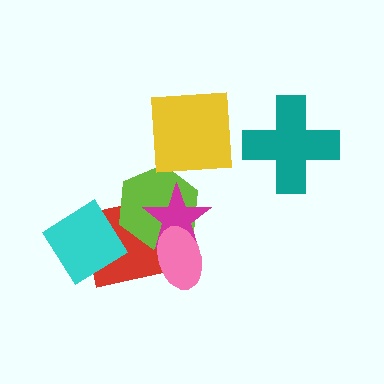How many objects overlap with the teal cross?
0 objects overlap with the teal cross.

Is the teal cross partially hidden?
No, no other shape covers it.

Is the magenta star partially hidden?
Yes, it is partially covered by another shape.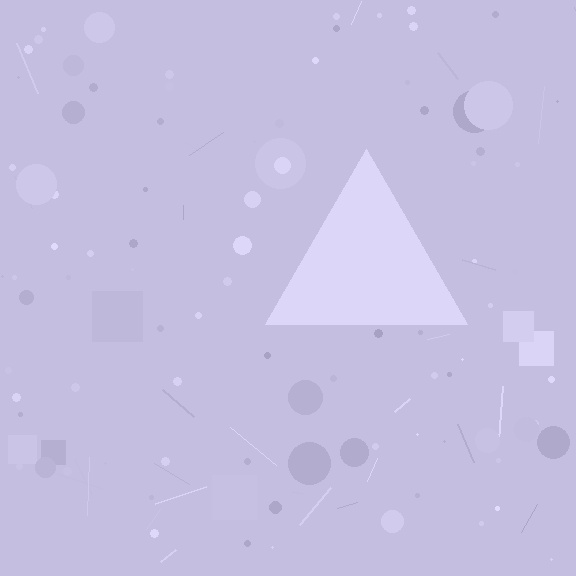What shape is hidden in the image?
A triangle is hidden in the image.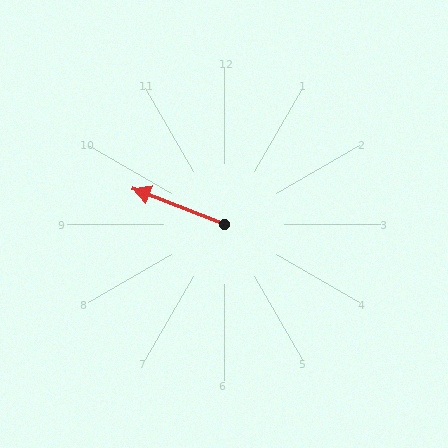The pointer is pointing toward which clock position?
Roughly 10 o'clock.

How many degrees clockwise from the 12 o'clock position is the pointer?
Approximately 291 degrees.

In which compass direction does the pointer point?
West.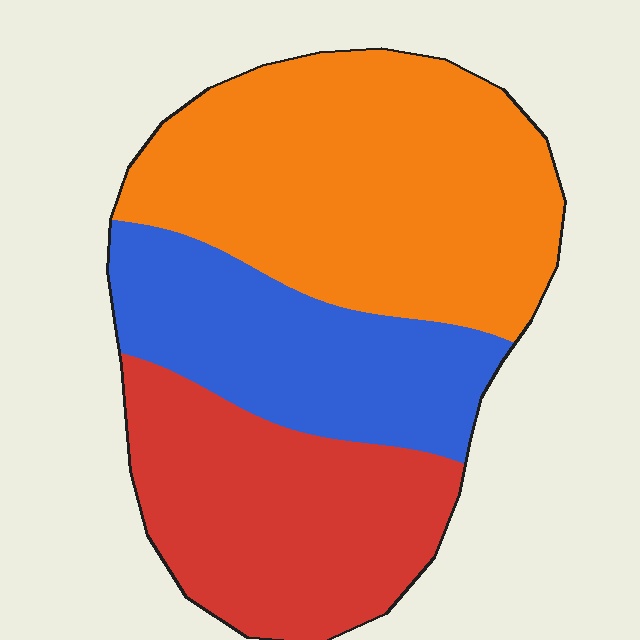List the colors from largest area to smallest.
From largest to smallest: orange, red, blue.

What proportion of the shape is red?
Red takes up about one third (1/3) of the shape.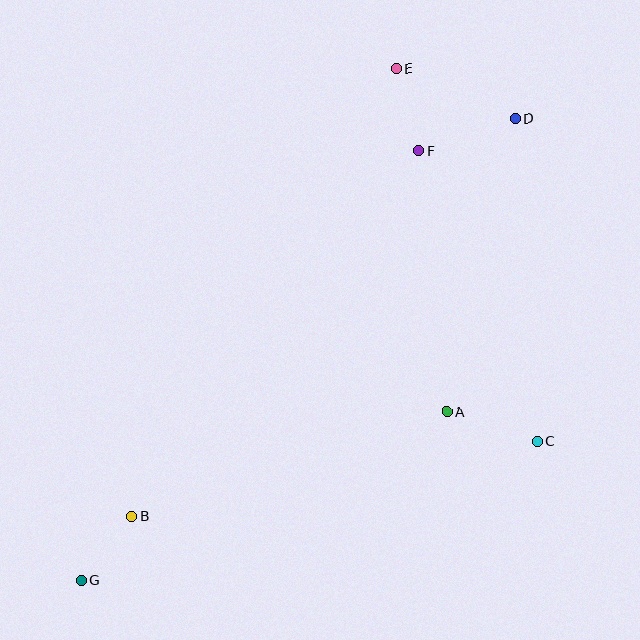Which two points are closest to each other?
Points B and G are closest to each other.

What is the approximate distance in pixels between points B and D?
The distance between B and D is approximately 552 pixels.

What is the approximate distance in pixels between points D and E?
The distance between D and E is approximately 129 pixels.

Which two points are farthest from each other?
Points D and G are farthest from each other.